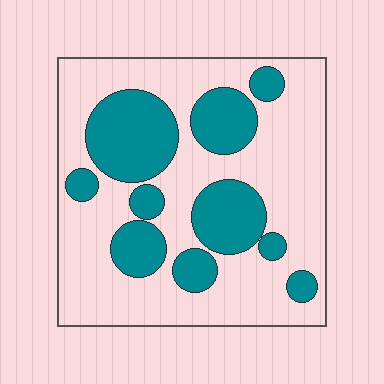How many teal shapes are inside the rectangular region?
10.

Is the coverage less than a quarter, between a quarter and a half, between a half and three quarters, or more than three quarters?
Between a quarter and a half.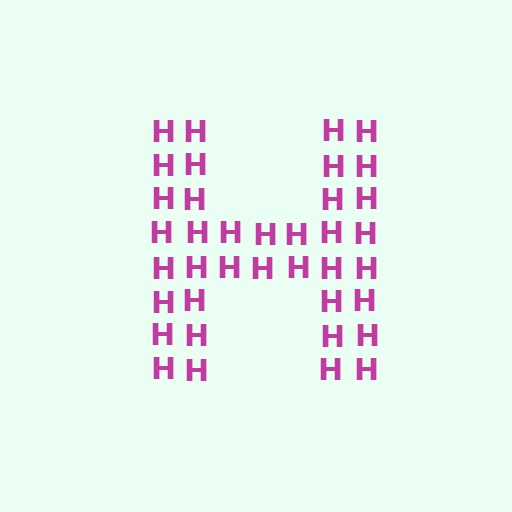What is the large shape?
The large shape is the letter H.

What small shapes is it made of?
It is made of small letter H's.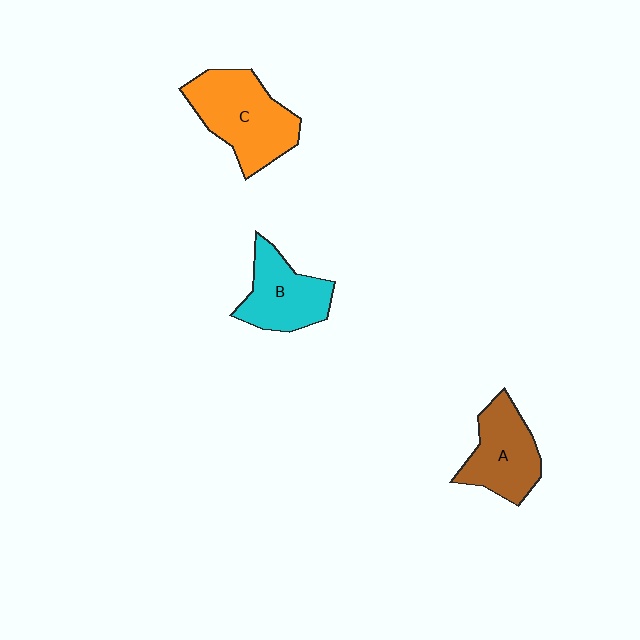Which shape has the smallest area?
Shape B (cyan).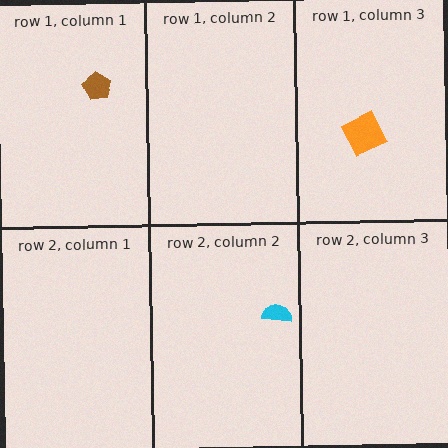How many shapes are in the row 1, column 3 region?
1.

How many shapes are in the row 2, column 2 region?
1.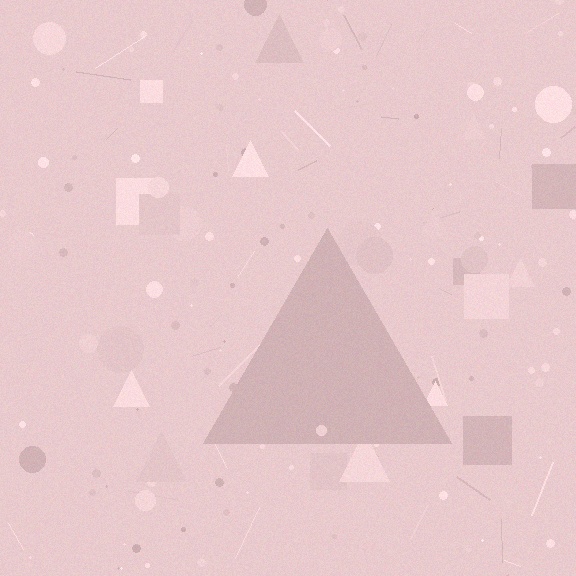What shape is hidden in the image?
A triangle is hidden in the image.